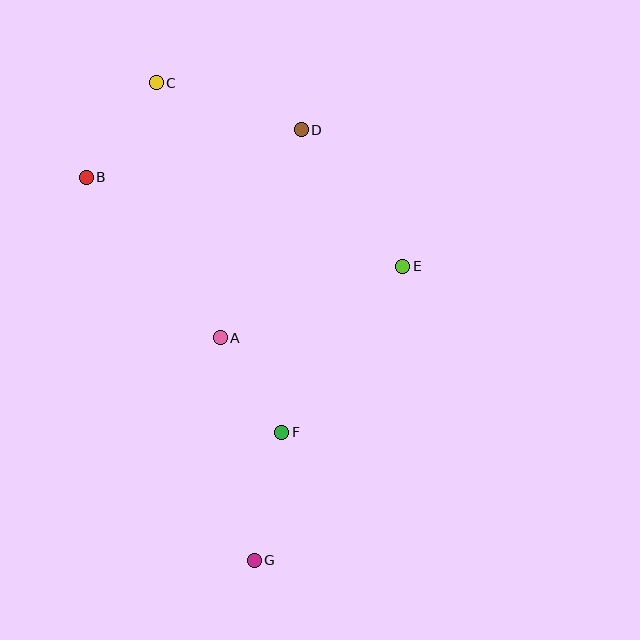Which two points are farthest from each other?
Points C and G are farthest from each other.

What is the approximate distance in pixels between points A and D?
The distance between A and D is approximately 223 pixels.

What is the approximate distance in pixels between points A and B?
The distance between A and B is approximately 209 pixels.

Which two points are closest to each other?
Points A and F are closest to each other.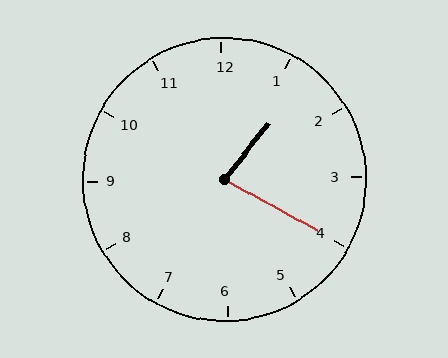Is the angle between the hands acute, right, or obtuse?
It is acute.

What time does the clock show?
1:20.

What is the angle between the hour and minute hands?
Approximately 80 degrees.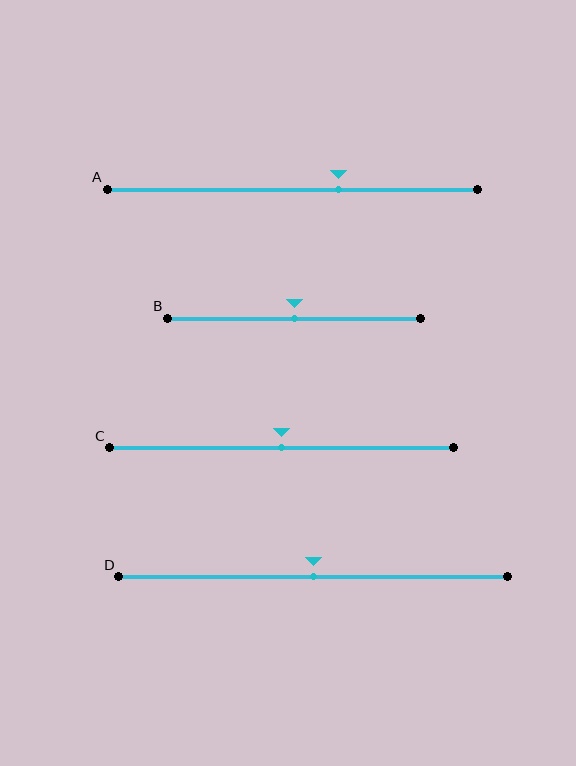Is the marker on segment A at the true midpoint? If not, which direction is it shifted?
No, the marker on segment A is shifted to the right by about 12% of the segment length.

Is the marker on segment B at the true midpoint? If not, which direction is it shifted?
Yes, the marker on segment B is at the true midpoint.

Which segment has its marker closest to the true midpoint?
Segment B has its marker closest to the true midpoint.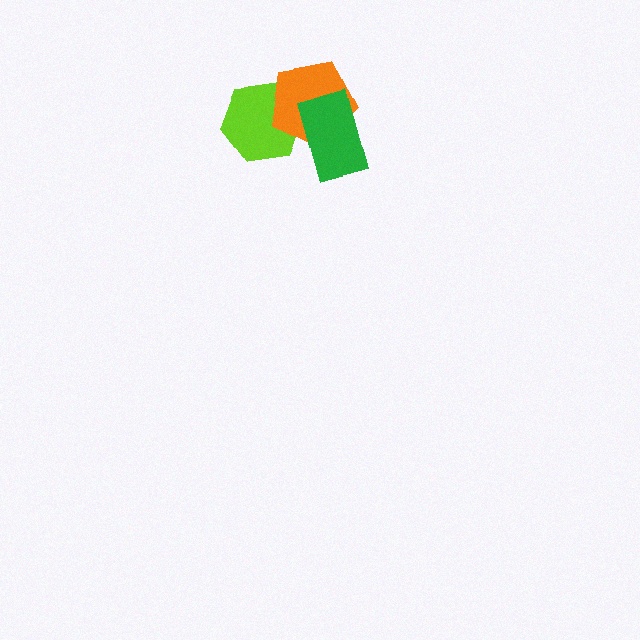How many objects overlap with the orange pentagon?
2 objects overlap with the orange pentagon.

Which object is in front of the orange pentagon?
The green rectangle is in front of the orange pentagon.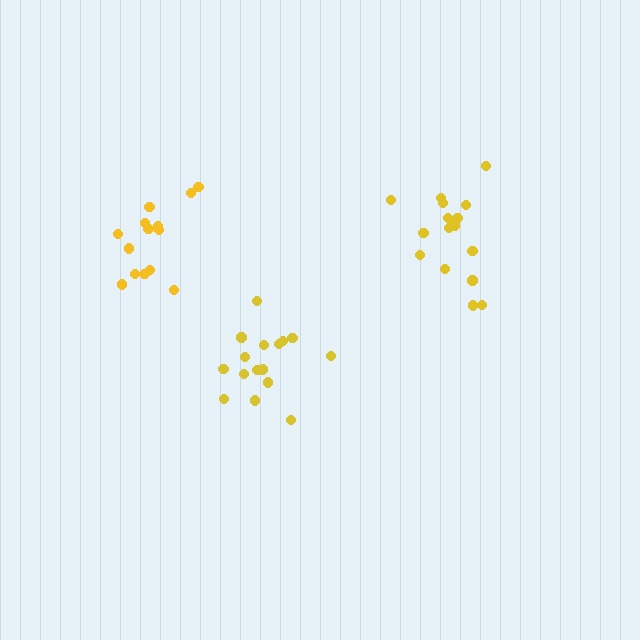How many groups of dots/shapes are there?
There are 3 groups.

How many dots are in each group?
Group 1: 16 dots, Group 2: 17 dots, Group 3: 15 dots (48 total).